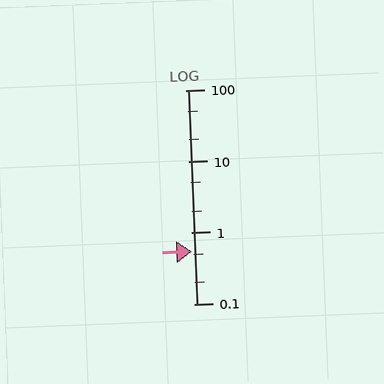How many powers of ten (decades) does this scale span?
The scale spans 3 decades, from 0.1 to 100.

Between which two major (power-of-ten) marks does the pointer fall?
The pointer is between 0.1 and 1.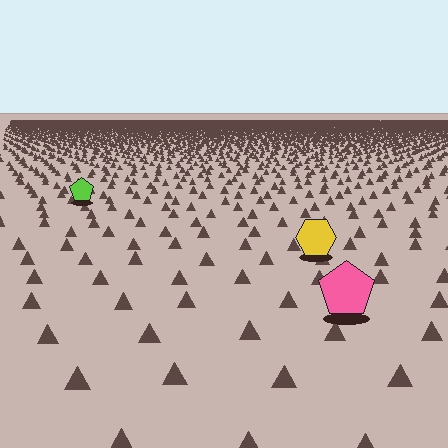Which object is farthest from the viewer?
The lime pentagon is farthest from the viewer. It appears smaller and the ground texture around it is denser.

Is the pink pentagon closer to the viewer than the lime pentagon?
Yes. The pink pentagon is closer — you can tell from the texture gradient: the ground texture is coarser near it.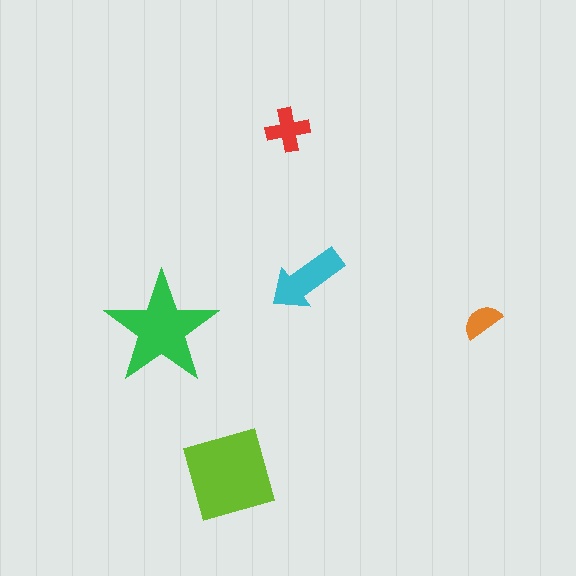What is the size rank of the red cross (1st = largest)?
4th.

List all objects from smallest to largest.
The orange semicircle, the red cross, the cyan arrow, the green star, the lime square.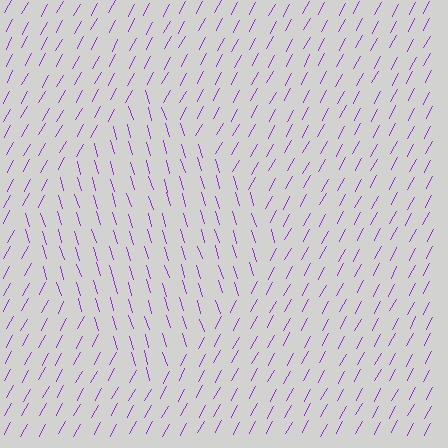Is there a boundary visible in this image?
Yes, there is a texture boundary formed by a change in line orientation.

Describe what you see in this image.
The image is filled with small purple line segments. A diamond region in the image has lines oriented differently from the surrounding lines, creating a visible texture boundary.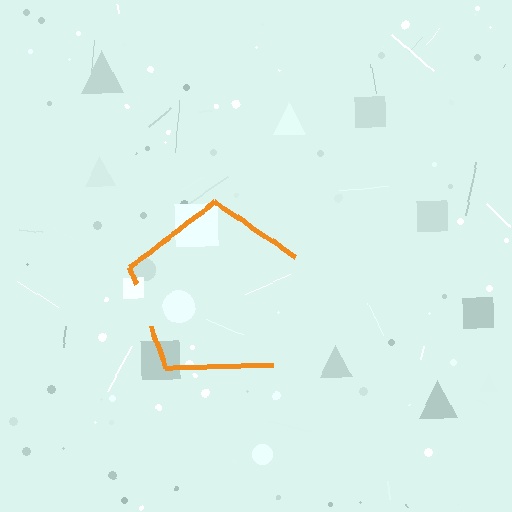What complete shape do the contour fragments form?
The contour fragments form a pentagon.